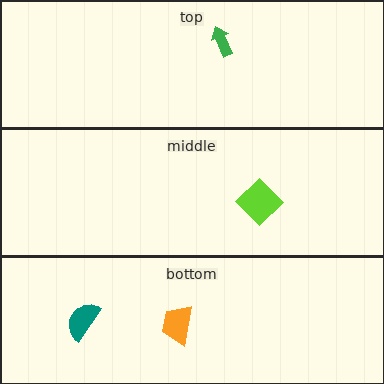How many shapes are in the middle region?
1.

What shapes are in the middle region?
The lime diamond.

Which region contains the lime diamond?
The middle region.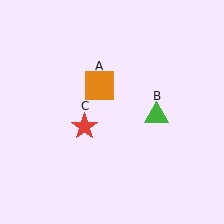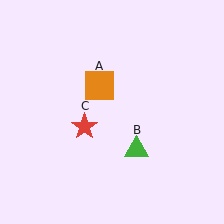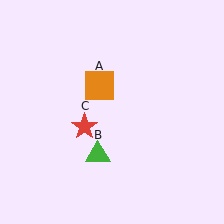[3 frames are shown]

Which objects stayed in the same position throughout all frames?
Orange square (object A) and red star (object C) remained stationary.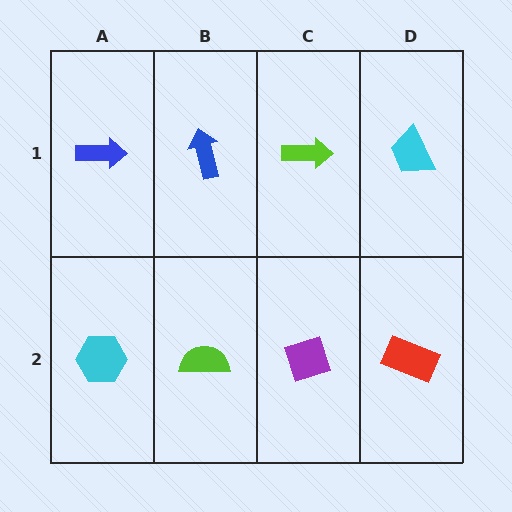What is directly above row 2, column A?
A blue arrow.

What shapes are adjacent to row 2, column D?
A cyan trapezoid (row 1, column D), a purple diamond (row 2, column C).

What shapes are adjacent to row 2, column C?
A lime arrow (row 1, column C), a lime semicircle (row 2, column B), a red rectangle (row 2, column D).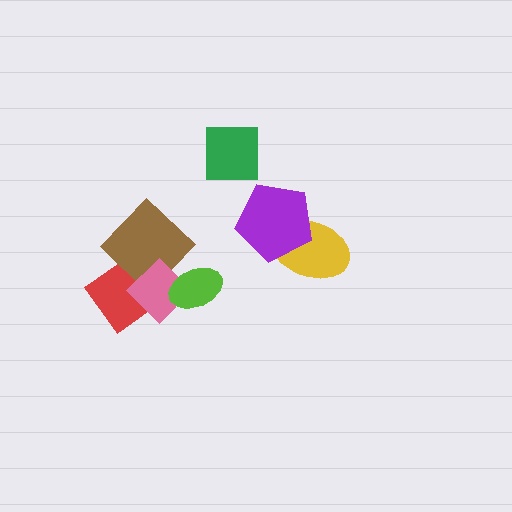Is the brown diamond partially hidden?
Yes, it is partially covered by another shape.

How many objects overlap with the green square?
0 objects overlap with the green square.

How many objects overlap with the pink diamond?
3 objects overlap with the pink diamond.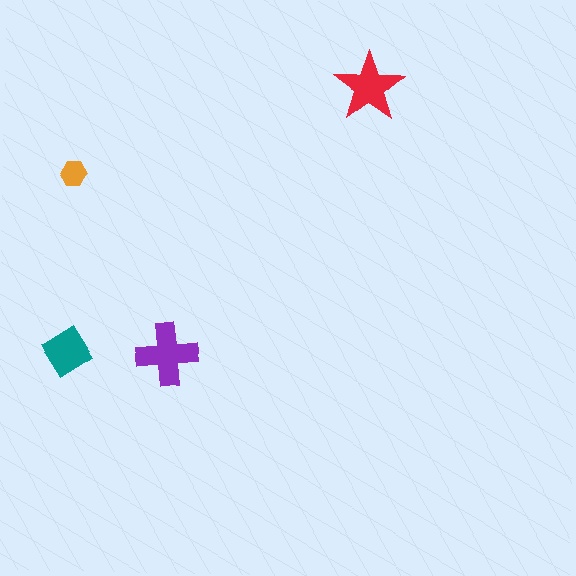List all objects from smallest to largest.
The orange hexagon, the teal diamond, the red star, the purple cross.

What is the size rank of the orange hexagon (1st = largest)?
4th.